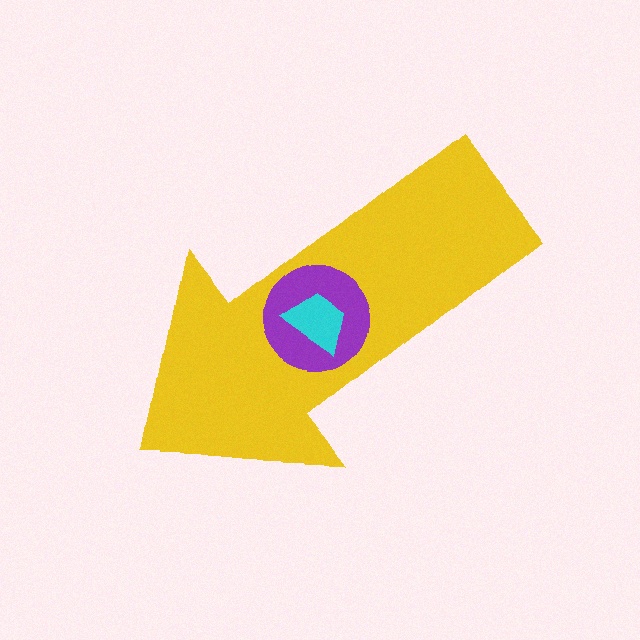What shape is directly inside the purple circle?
The cyan trapezoid.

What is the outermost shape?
The yellow arrow.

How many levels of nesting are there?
3.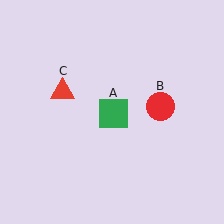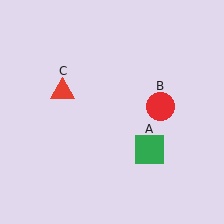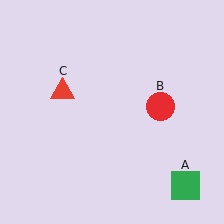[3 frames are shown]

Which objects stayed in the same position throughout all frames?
Red circle (object B) and red triangle (object C) remained stationary.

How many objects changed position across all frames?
1 object changed position: green square (object A).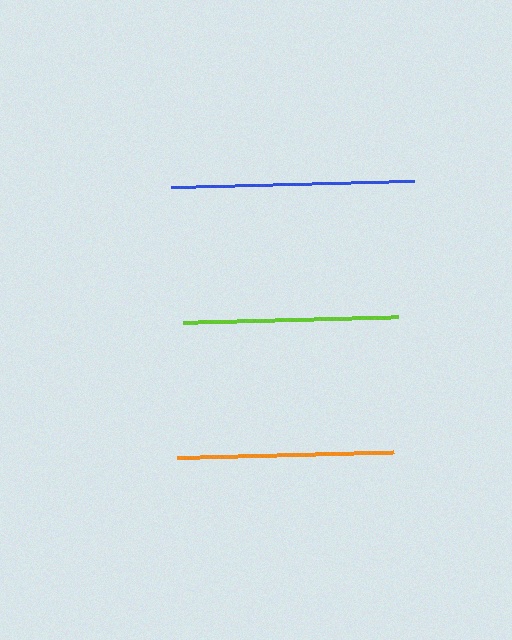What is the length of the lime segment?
The lime segment is approximately 215 pixels long.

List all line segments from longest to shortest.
From longest to shortest: blue, orange, lime.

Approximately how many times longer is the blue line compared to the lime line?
The blue line is approximately 1.1 times the length of the lime line.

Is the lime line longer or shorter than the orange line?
The orange line is longer than the lime line.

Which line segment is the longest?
The blue line is the longest at approximately 244 pixels.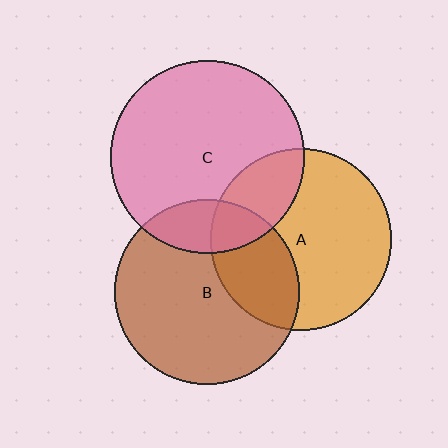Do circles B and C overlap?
Yes.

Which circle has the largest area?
Circle C (pink).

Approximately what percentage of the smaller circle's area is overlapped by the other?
Approximately 20%.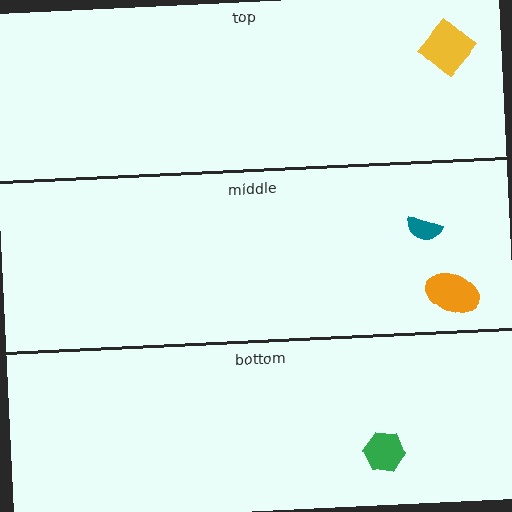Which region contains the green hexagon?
The bottom region.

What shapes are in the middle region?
The teal semicircle, the orange ellipse.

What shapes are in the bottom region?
The green hexagon.